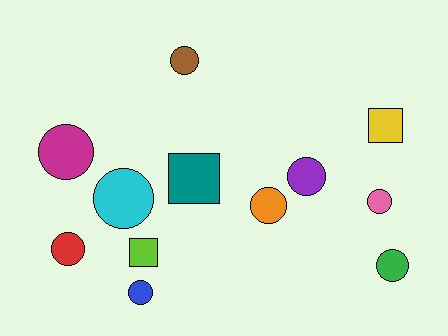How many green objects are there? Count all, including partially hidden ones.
There is 1 green object.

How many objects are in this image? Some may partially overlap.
There are 12 objects.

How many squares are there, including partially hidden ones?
There are 3 squares.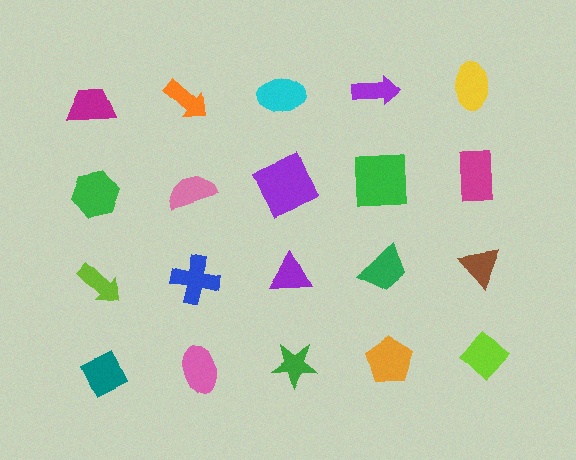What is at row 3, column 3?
A purple triangle.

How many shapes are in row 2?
5 shapes.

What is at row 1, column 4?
A purple arrow.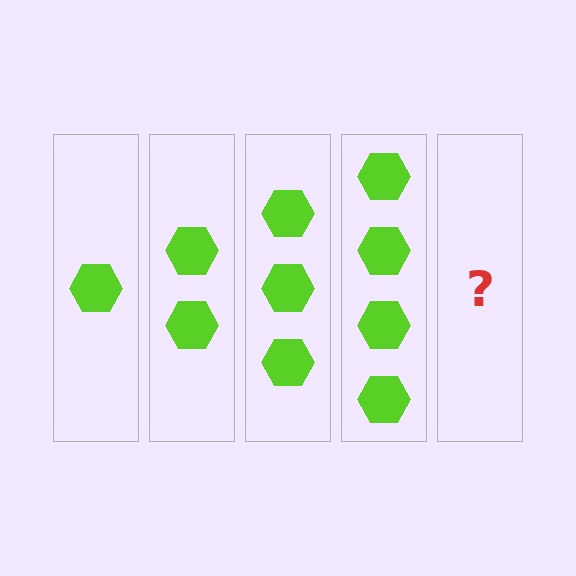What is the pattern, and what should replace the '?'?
The pattern is that each step adds one more hexagon. The '?' should be 5 hexagons.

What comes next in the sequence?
The next element should be 5 hexagons.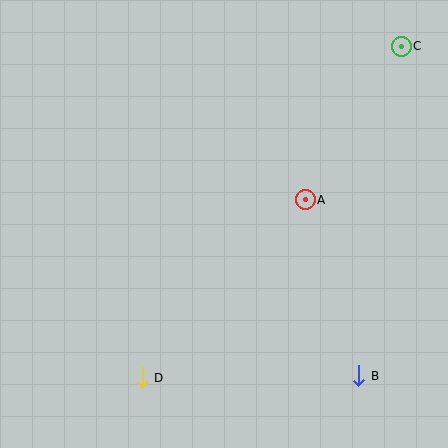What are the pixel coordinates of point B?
Point B is at (359, 376).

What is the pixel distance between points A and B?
The distance between A and B is 184 pixels.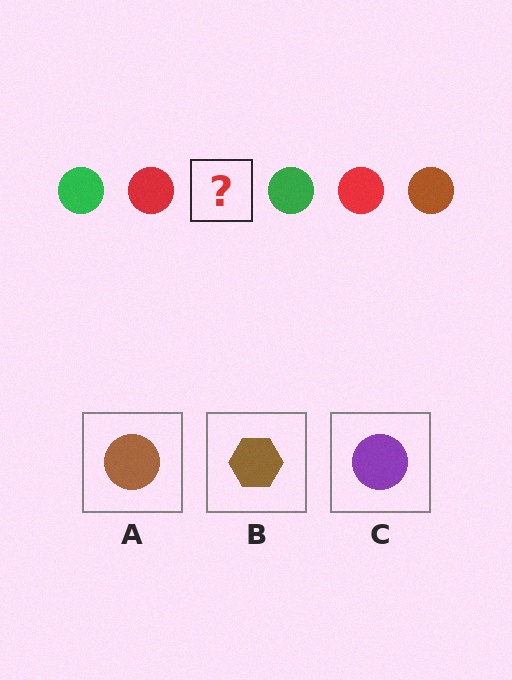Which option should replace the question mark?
Option A.